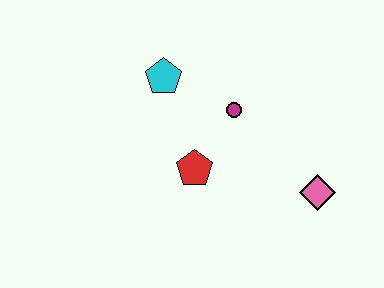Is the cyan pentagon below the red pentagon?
No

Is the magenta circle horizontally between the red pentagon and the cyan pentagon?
No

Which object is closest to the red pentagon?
The magenta circle is closest to the red pentagon.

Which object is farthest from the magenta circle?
The pink diamond is farthest from the magenta circle.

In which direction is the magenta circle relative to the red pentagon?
The magenta circle is above the red pentagon.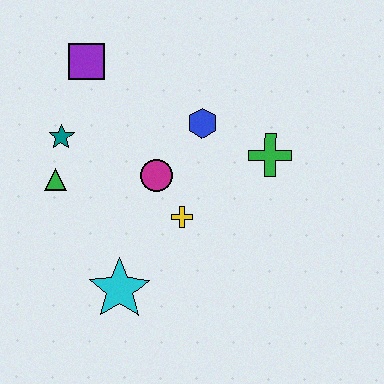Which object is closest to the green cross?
The blue hexagon is closest to the green cross.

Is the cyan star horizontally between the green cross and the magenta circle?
No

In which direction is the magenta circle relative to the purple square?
The magenta circle is below the purple square.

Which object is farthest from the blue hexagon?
The cyan star is farthest from the blue hexagon.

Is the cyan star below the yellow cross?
Yes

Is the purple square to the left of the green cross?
Yes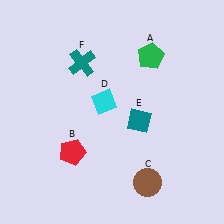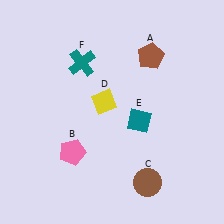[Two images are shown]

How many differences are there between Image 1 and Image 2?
There are 3 differences between the two images.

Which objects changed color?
A changed from green to brown. B changed from red to pink. D changed from cyan to yellow.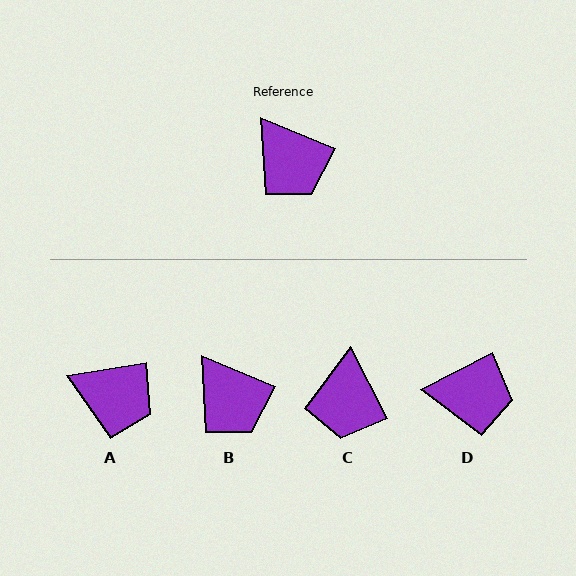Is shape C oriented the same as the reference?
No, it is off by about 39 degrees.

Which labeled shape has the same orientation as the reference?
B.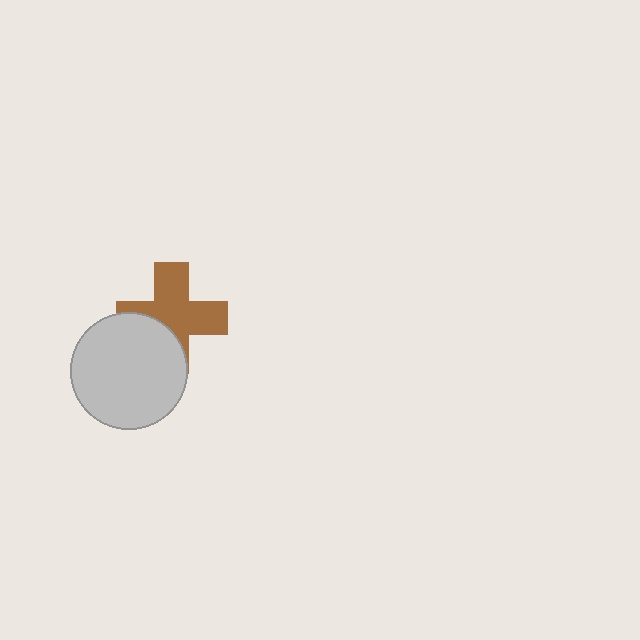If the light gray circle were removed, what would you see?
You would see the complete brown cross.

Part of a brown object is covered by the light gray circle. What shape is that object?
It is a cross.